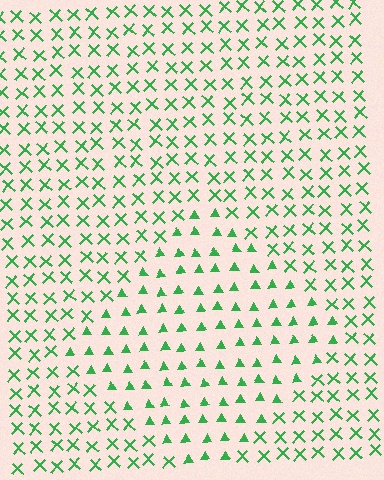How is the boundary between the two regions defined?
The boundary is defined by a change in element shape: triangles inside vs. X marks outside. All elements share the same color and spacing.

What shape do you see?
I see a diamond.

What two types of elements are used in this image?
The image uses triangles inside the diamond region and X marks outside it.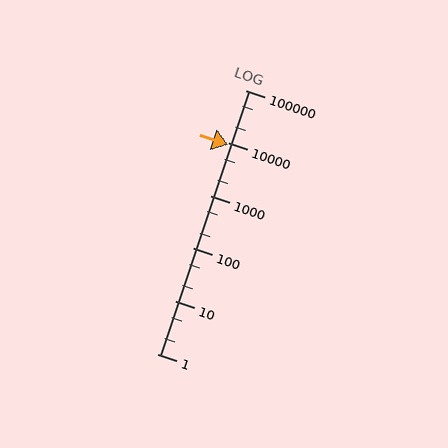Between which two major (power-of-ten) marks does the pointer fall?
The pointer is between 1000 and 10000.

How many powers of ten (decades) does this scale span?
The scale spans 5 decades, from 1 to 100000.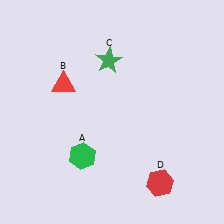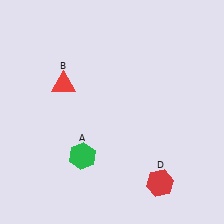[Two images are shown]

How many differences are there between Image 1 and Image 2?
There is 1 difference between the two images.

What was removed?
The green star (C) was removed in Image 2.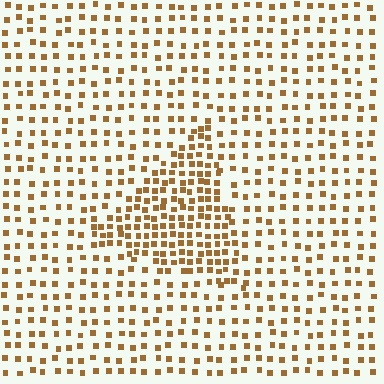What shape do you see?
I see a triangle.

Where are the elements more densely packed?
The elements are more densely packed inside the triangle boundary.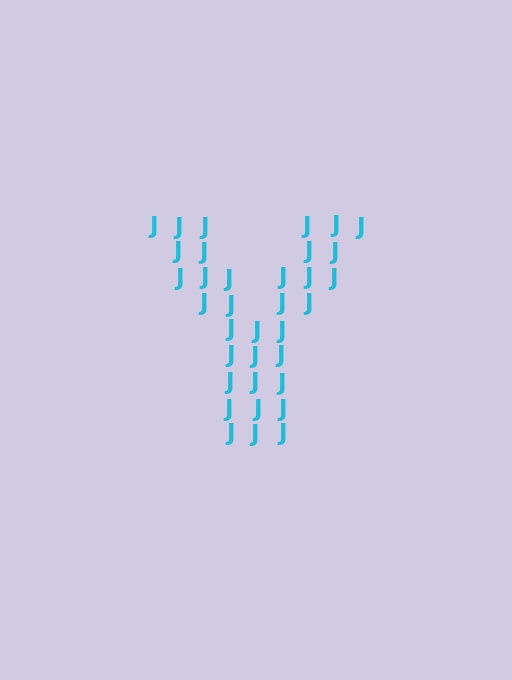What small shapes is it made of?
It is made of small letter J's.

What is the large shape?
The large shape is the letter Y.